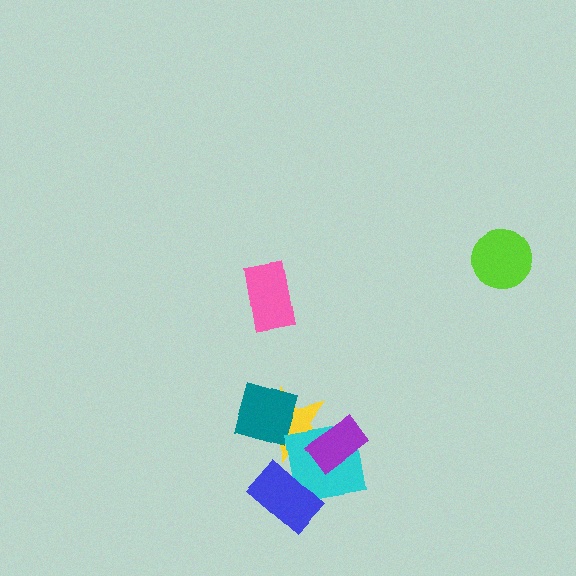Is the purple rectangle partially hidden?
No, no other shape covers it.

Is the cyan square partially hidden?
Yes, it is partially covered by another shape.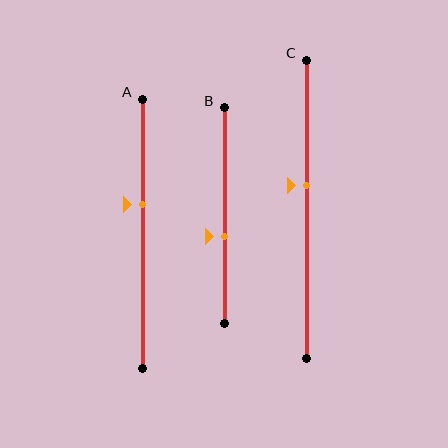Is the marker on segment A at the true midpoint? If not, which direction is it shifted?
No, the marker on segment A is shifted upward by about 11% of the segment length.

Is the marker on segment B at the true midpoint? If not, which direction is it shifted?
No, the marker on segment B is shifted downward by about 10% of the segment length.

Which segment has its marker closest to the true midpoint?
Segment C has its marker closest to the true midpoint.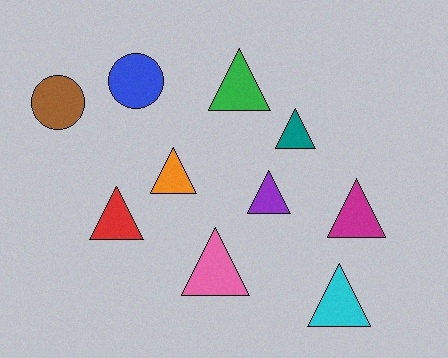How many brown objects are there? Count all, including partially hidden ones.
There is 1 brown object.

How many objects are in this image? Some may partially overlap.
There are 10 objects.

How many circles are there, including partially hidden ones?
There are 2 circles.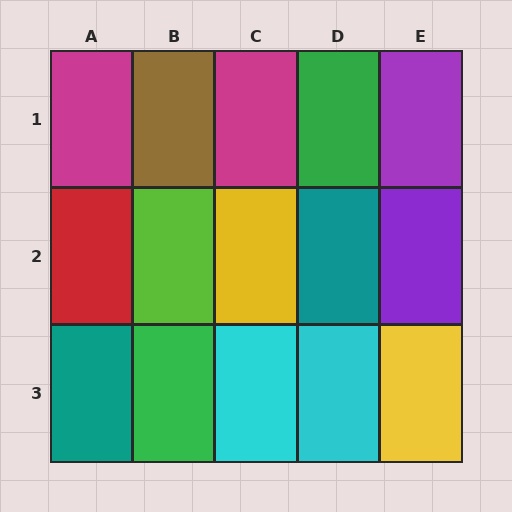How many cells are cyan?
2 cells are cyan.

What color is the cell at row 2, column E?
Purple.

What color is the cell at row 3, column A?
Teal.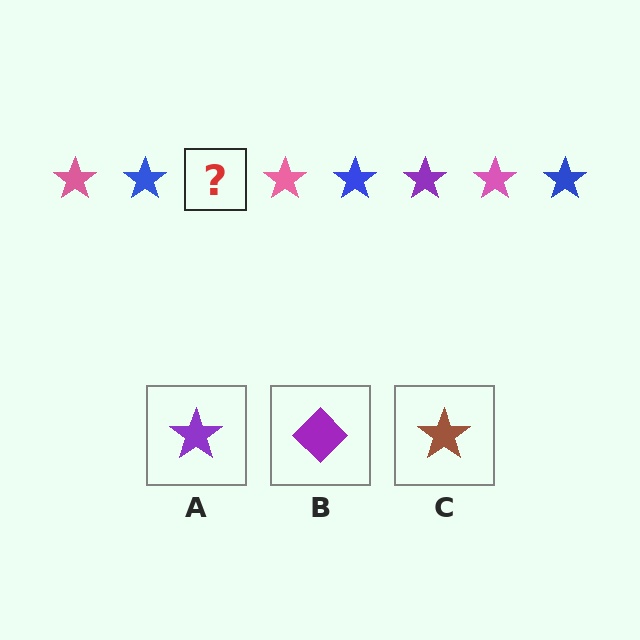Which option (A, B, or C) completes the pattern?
A.